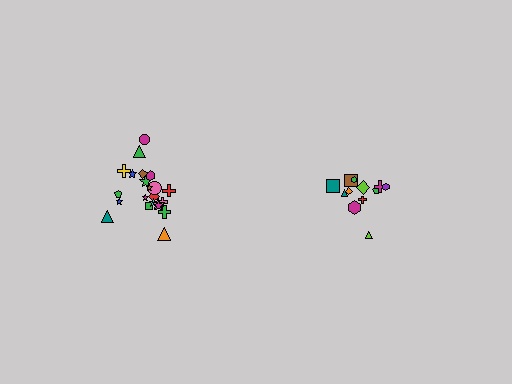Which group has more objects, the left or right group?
The left group.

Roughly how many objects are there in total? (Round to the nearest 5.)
Roughly 35 objects in total.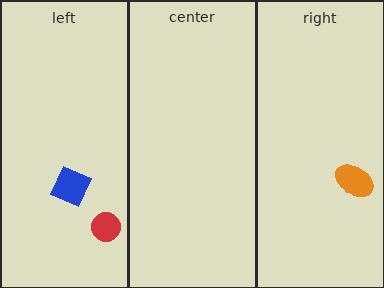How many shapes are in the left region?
2.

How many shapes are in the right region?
1.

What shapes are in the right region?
The orange ellipse.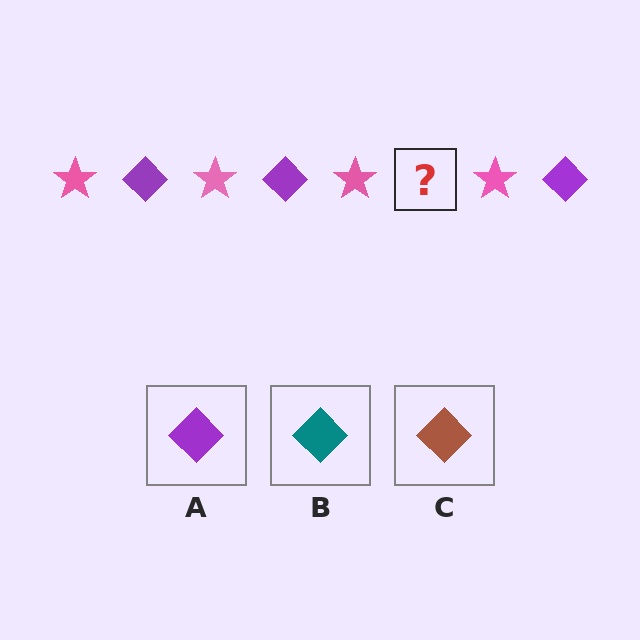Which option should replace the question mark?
Option A.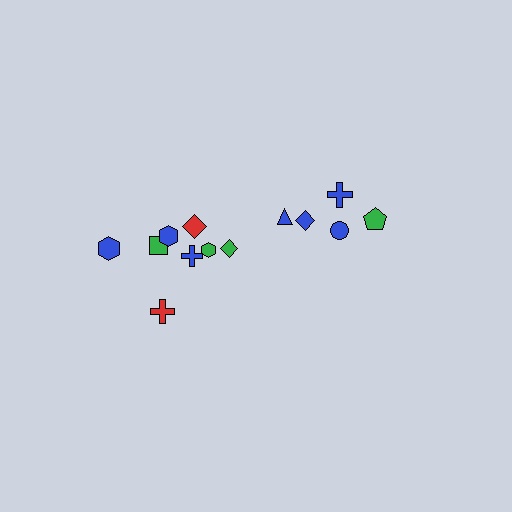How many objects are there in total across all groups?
There are 13 objects.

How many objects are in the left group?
There are 8 objects.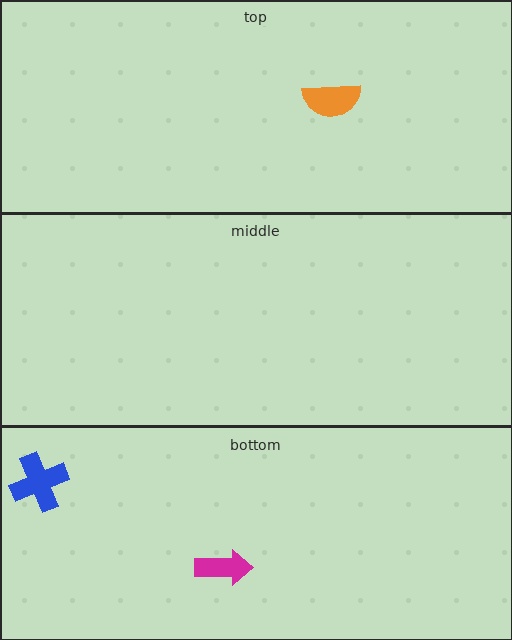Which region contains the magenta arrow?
The bottom region.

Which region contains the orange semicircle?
The top region.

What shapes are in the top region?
The orange semicircle.